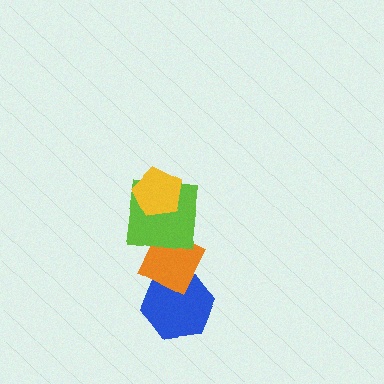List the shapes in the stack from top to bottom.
From top to bottom: the yellow pentagon, the lime square, the orange diamond, the blue hexagon.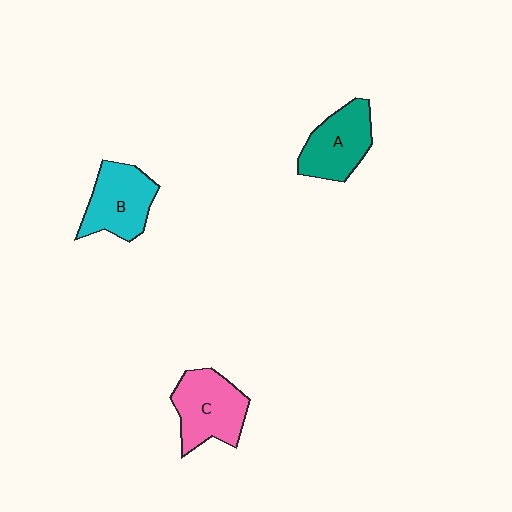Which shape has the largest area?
Shape C (pink).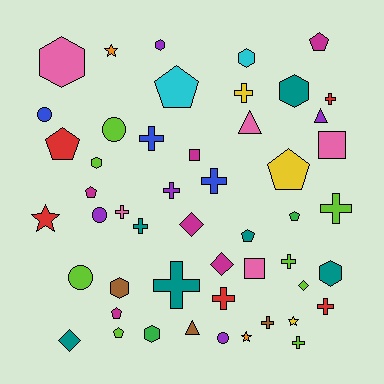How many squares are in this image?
There are 3 squares.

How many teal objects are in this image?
There are 6 teal objects.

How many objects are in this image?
There are 50 objects.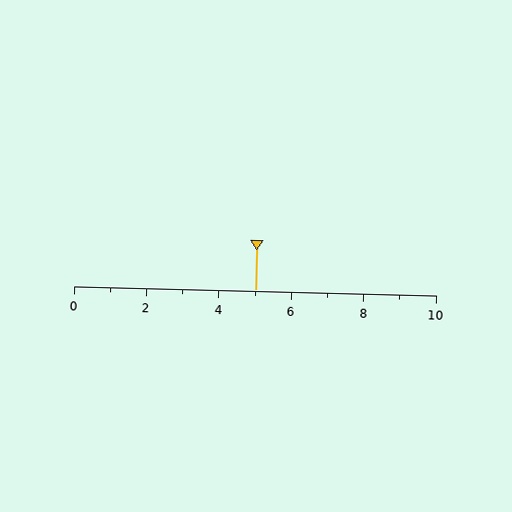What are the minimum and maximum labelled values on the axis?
The axis runs from 0 to 10.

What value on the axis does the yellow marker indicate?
The marker indicates approximately 5.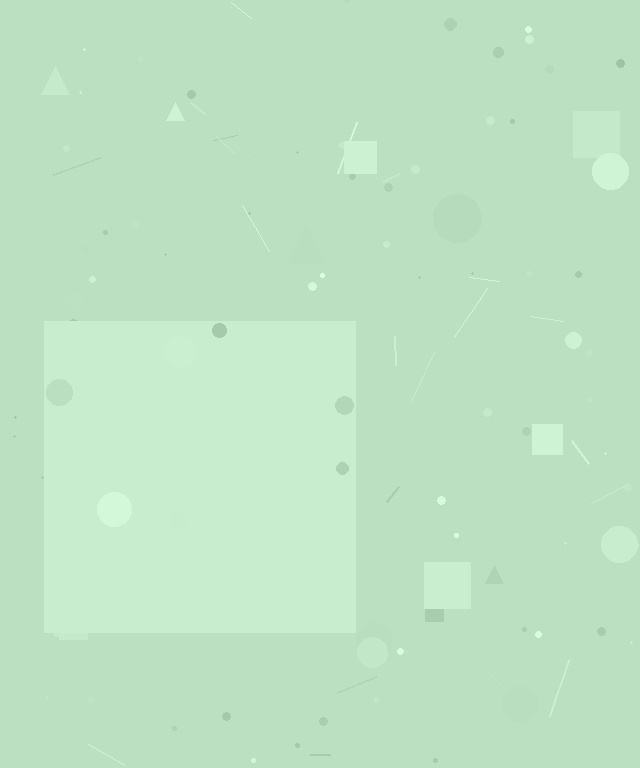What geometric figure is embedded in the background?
A square is embedded in the background.